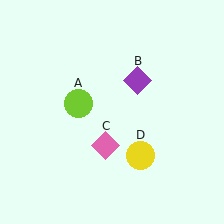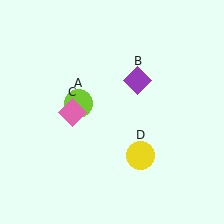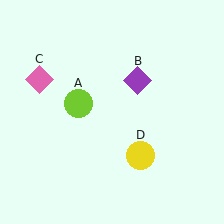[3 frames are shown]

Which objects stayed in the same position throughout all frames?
Lime circle (object A) and purple diamond (object B) and yellow circle (object D) remained stationary.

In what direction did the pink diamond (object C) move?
The pink diamond (object C) moved up and to the left.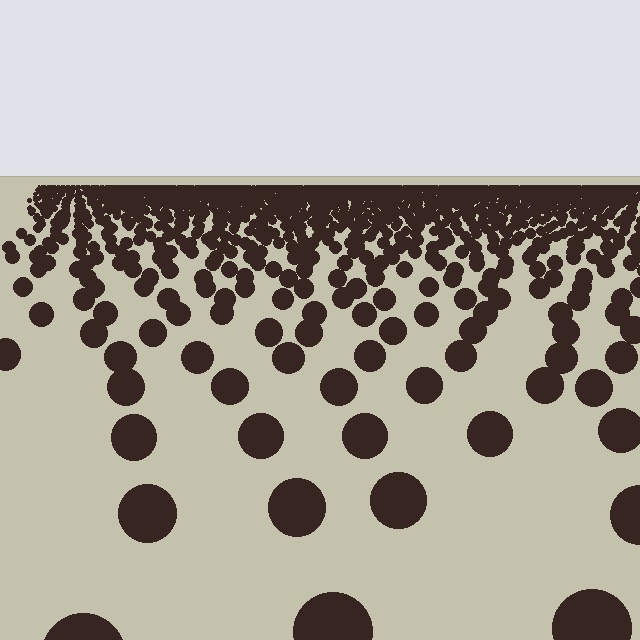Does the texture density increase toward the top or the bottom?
Density increases toward the top.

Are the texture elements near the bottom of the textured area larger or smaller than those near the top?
Larger. Near the bottom, elements are closer to the viewer and appear at a bigger on-screen size.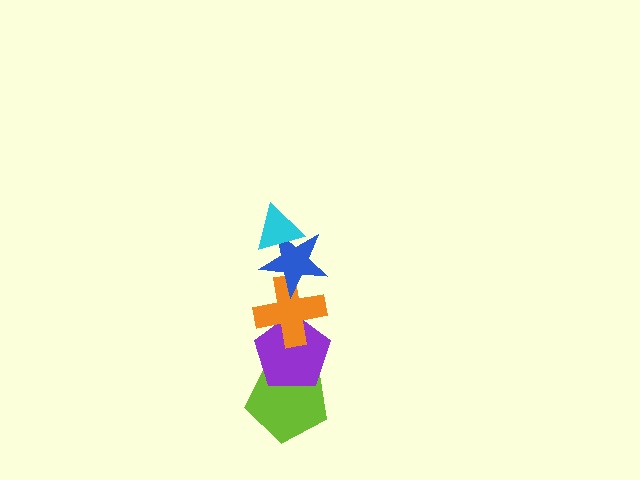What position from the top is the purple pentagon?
The purple pentagon is 4th from the top.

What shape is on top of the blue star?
The cyan triangle is on top of the blue star.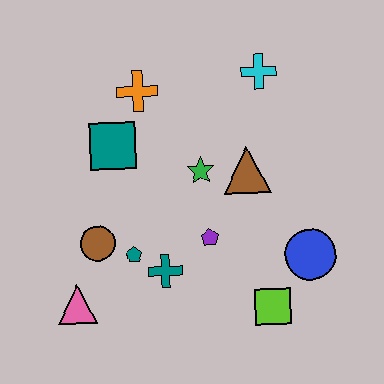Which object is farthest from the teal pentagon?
The cyan cross is farthest from the teal pentagon.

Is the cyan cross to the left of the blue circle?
Yes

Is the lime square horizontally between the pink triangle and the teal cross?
No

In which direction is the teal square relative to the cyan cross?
The teal square is to the left of the cyan cross.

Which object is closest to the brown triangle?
The green star is closest to the brown triangle.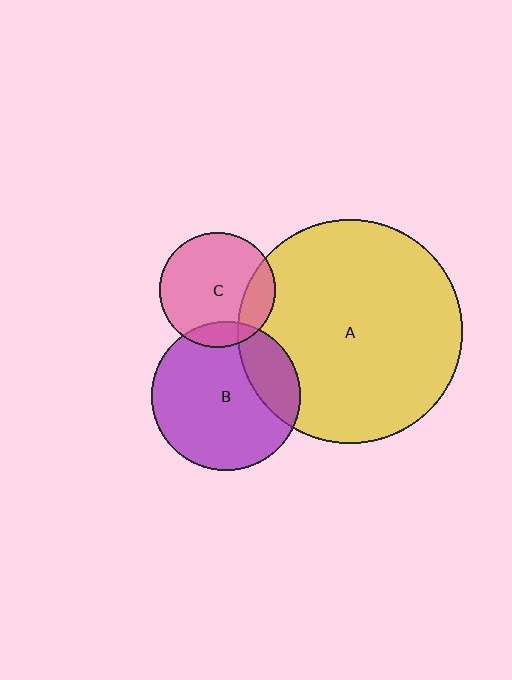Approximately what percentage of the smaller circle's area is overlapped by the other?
Approximately 20%.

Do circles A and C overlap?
Yes.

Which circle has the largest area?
Circle A (yellow).